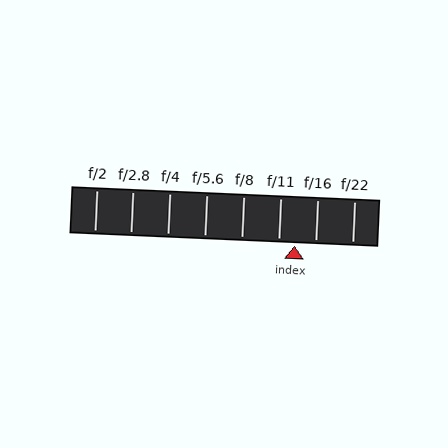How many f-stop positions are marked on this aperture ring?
There are 8 f-stop positions marked.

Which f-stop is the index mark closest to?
The index mark is closest to f/11.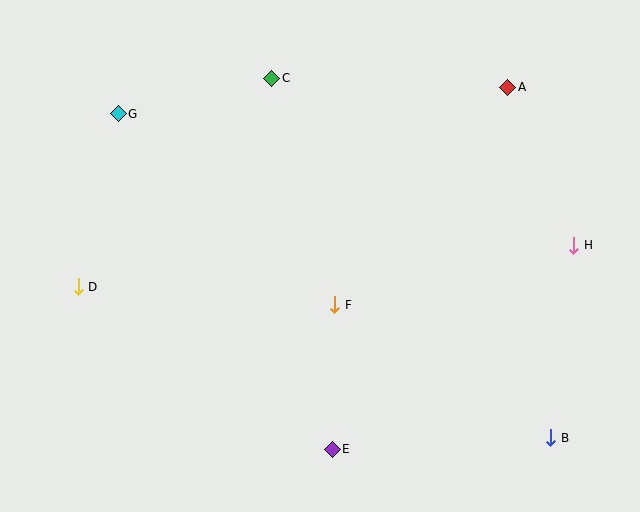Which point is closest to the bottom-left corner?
Point D is closest to the bottom-left corner.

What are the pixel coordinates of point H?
Point H is at (574, 245).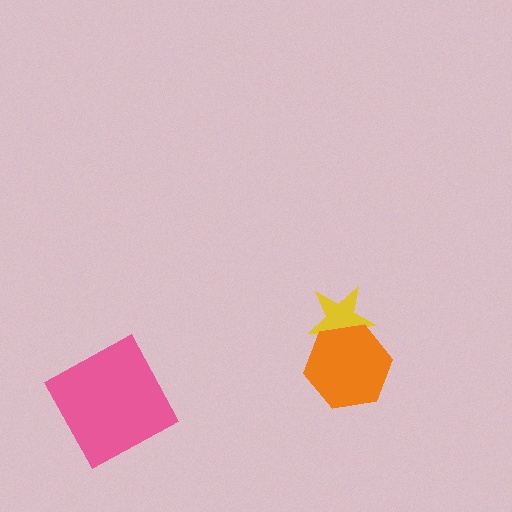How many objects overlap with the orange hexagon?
1 object overlaps with the orange hexagon.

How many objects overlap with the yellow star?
1 object overlaps with the yellow star.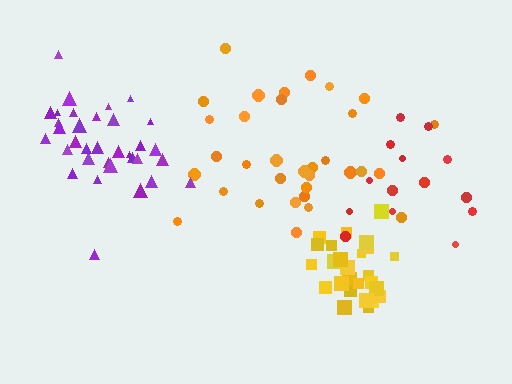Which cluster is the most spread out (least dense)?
Orange.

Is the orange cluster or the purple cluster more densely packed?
Purple.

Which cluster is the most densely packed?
Yellow.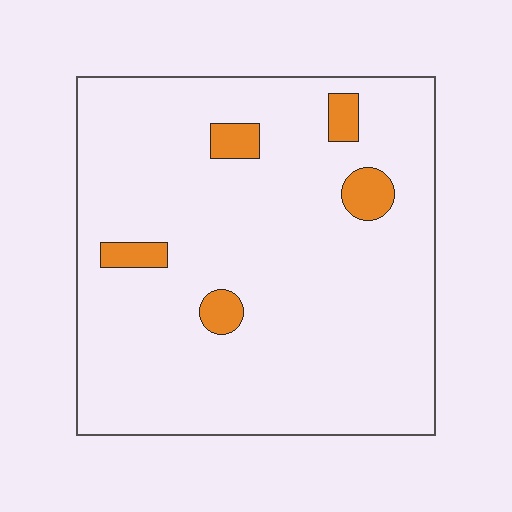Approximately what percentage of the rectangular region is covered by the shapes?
Approximately 5%.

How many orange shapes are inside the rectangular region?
5.